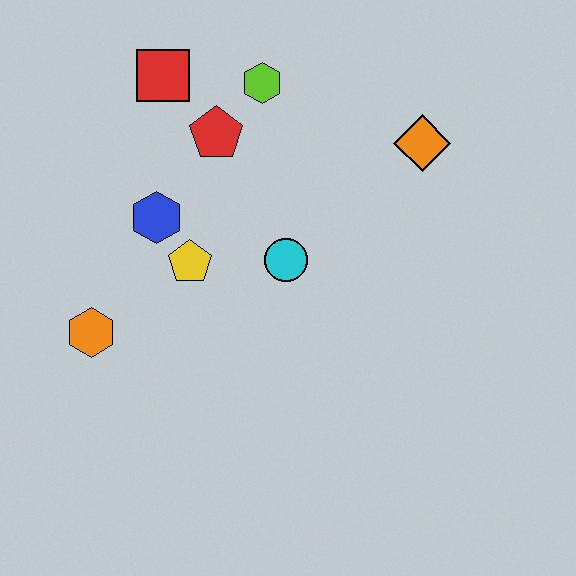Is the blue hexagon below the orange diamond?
Yes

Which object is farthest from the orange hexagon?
The orange diamond is farthest from the orange hexagon.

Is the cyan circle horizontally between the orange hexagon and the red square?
No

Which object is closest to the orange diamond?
The lime hexagon is closest to the orange diamond.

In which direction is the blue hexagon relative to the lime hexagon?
The blue hexagon is below the lime hexagon.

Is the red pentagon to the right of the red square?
Yes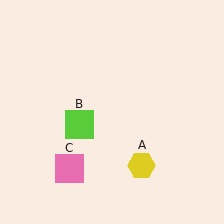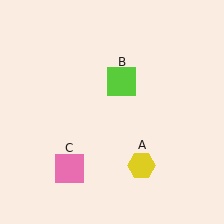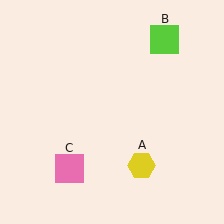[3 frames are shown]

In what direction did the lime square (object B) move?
The lime square (object B) moved up and to the right.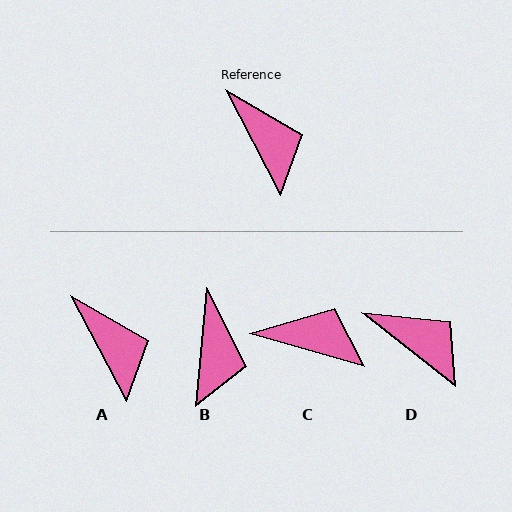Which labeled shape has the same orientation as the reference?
A.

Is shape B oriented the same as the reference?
No, it is off by about 33 degrees.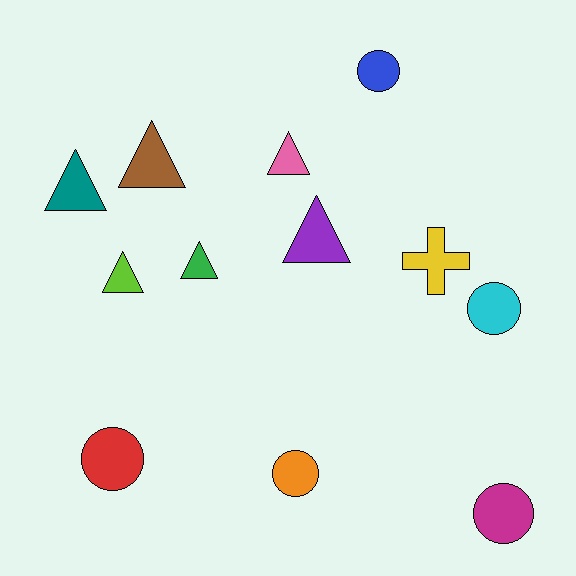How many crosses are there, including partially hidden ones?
There is 1 cross.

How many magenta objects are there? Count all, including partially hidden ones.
There is 1 magenta object.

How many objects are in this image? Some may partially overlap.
There are 12 objects.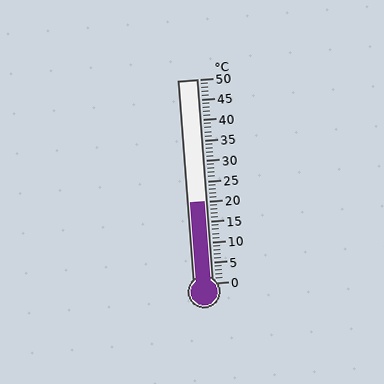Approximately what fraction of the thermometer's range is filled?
The thermometer is filled to approximately 40% of its range.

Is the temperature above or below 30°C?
The temperature is below 30°C.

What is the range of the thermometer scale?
The thermometer scale ranges from 0°C to 50°C.